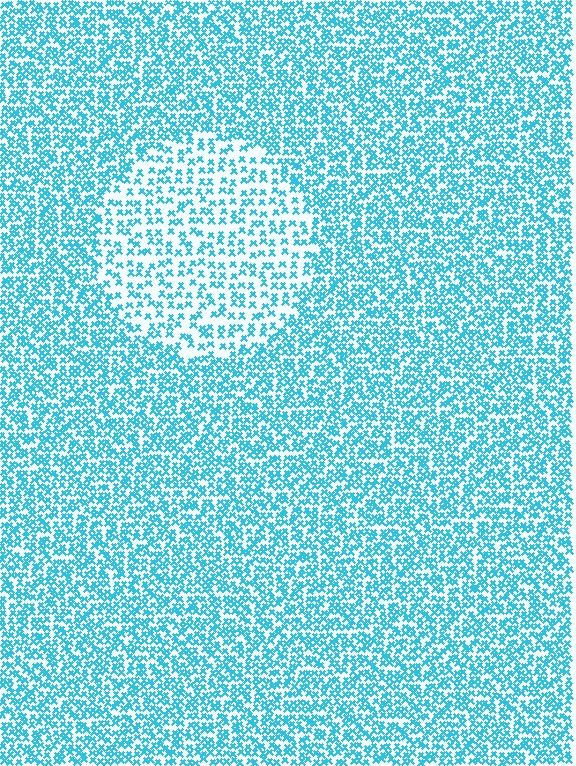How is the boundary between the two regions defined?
The boundary is defined by a change in element density (approximately 1.9x ratio). All elements are the same color, size, and shape.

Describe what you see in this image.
The image contains small cyan elements arranged at two different densities. A circle-shaped region is visible where the elements are less densely packed than the surrounding area.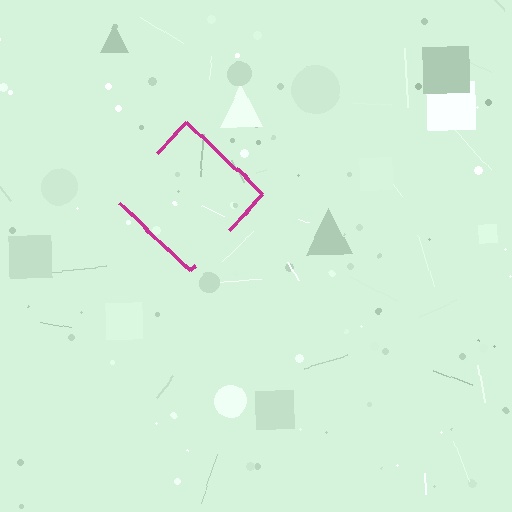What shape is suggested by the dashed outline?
The dashed outline suggests a diamond.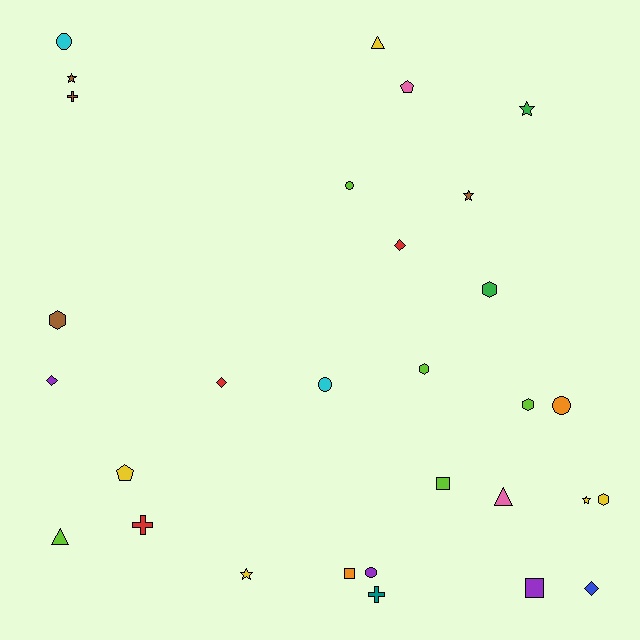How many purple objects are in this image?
There are 3 purple objects.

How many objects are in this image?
There are 30 objects.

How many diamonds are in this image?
There are 4 diamonds.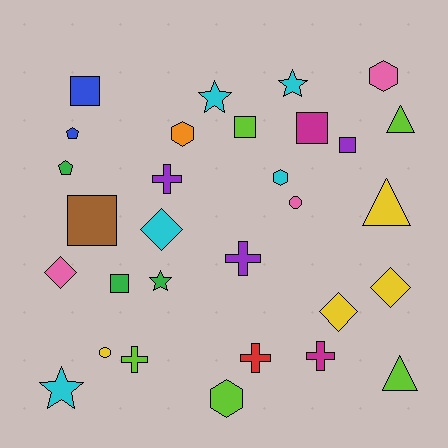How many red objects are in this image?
There is 1 red object.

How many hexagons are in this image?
There are 4 hexagons.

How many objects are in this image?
There are 30 objects.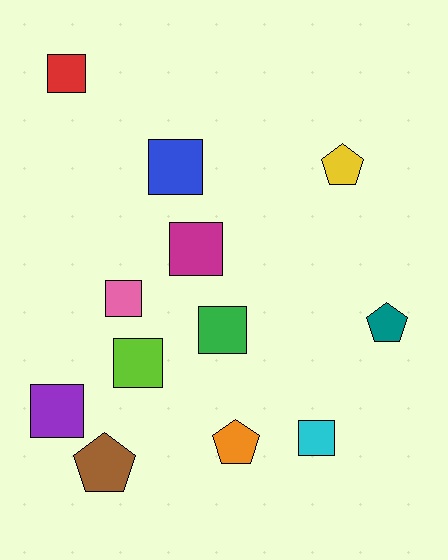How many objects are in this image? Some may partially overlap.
There are 12 objects.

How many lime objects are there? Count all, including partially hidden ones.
There is 1 lime object.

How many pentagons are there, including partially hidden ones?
There are 4 pentagons.